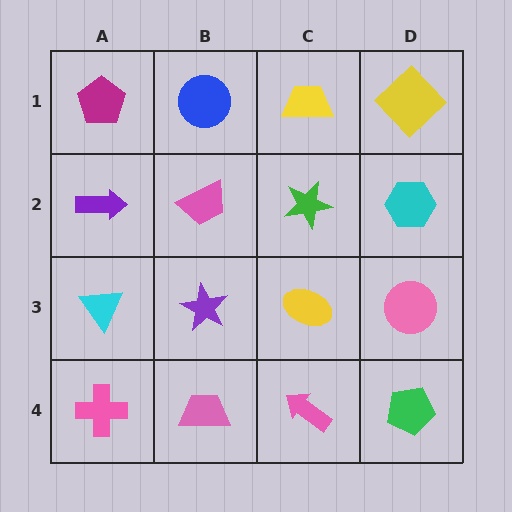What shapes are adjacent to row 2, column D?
A yellow diamond (row 1, column D), a pink circle (row 3, column D), a green star (row 2, column C).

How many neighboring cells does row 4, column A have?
2.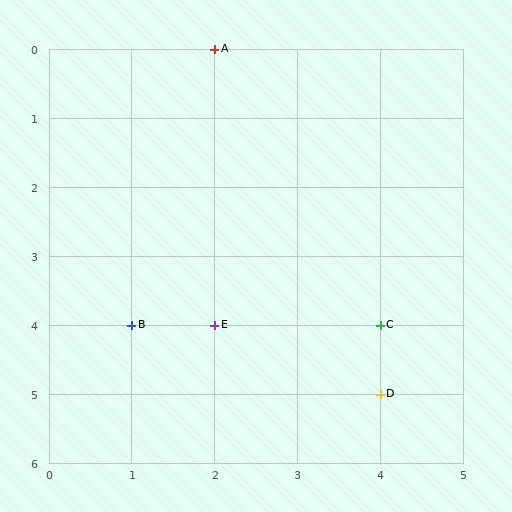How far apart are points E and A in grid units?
Points E and A are 4 rows apart.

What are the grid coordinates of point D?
Point D is at grid coordinates (4, 5).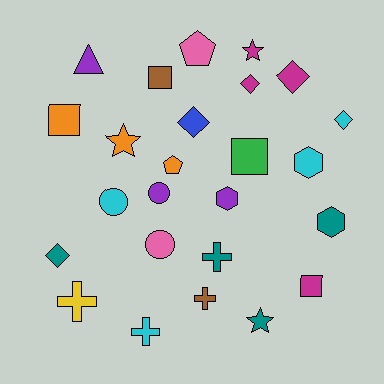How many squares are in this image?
There are 4 squares.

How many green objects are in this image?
There is 1 green object.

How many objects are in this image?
There are 25 objects.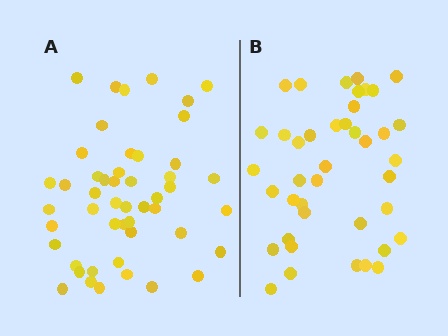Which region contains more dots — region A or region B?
Region A (the left region) has more dots.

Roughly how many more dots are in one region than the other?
Region A has roughly 8 or so more dots than region B.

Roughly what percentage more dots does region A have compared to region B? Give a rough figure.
About 20% more.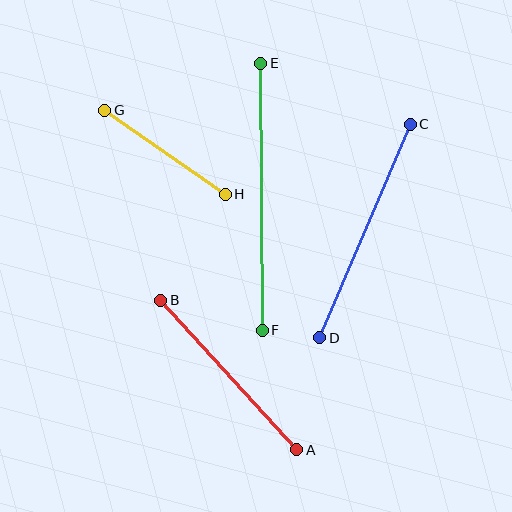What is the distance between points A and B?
The distance is approximately 202 pixels.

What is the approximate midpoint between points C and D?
The midpoint is at approximately (365, 231) pixels.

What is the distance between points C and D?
The distance is approximately 232 pixels.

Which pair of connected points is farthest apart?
Points E and F are farthest apart.